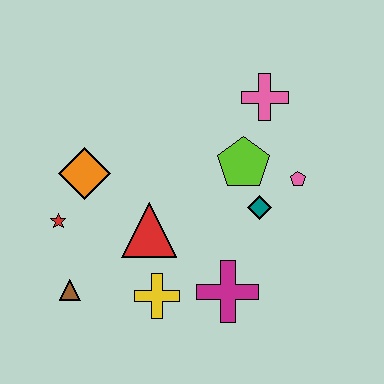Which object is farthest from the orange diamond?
The pink pentagon is farthest from the orange diamond.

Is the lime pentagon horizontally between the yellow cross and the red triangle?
No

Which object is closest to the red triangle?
The yellow cross is closest to the red triangle.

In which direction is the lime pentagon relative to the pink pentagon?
The lime pentagon is to the left of the pink pentagon.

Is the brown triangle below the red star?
Yes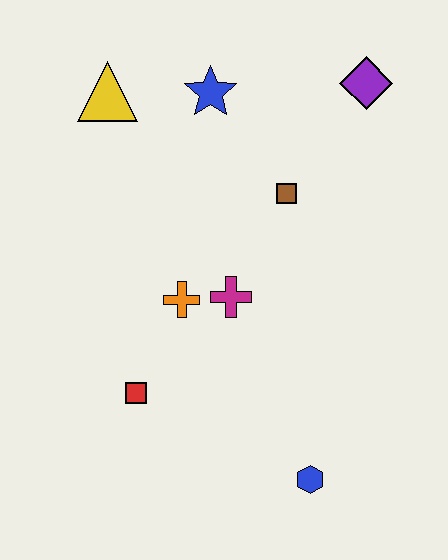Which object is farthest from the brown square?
The blue hexagon is farthest from the brown square.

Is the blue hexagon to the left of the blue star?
No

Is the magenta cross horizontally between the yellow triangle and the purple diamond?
Yes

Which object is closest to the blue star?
The yellow triangle is closest to the blue star.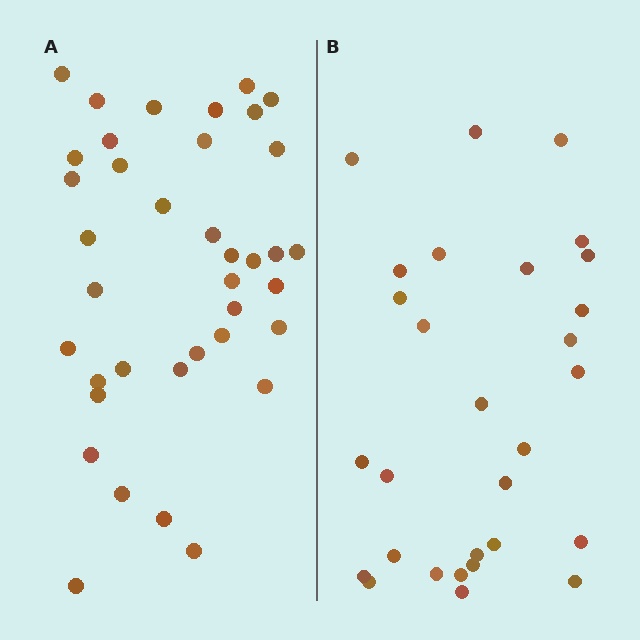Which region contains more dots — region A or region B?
Region A (the left region) has more dots.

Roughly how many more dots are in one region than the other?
Region A has roughly 8 or so more dots than region B.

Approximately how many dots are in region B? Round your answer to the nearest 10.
About 30 dots. (The exact count is 29, which rounds to 30.)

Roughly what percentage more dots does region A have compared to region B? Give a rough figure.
About 30% more.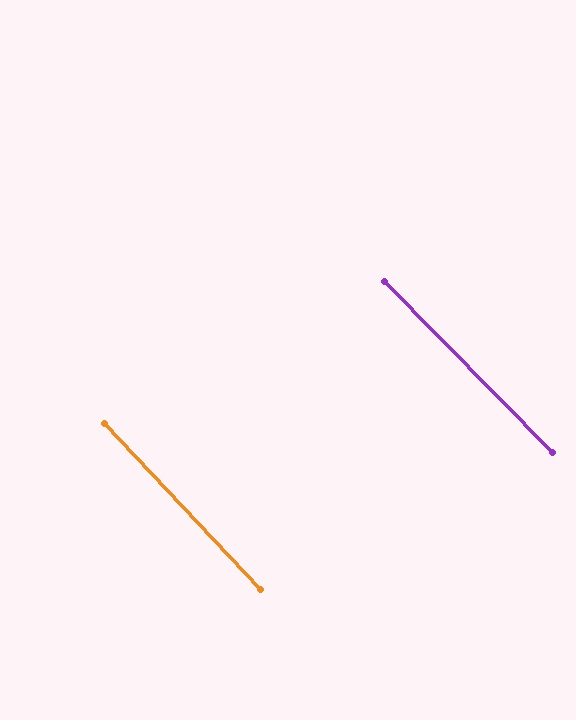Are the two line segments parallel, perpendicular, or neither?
Parallel — their directions differ by only 1.4°.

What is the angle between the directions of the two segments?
Approximately 1 degree.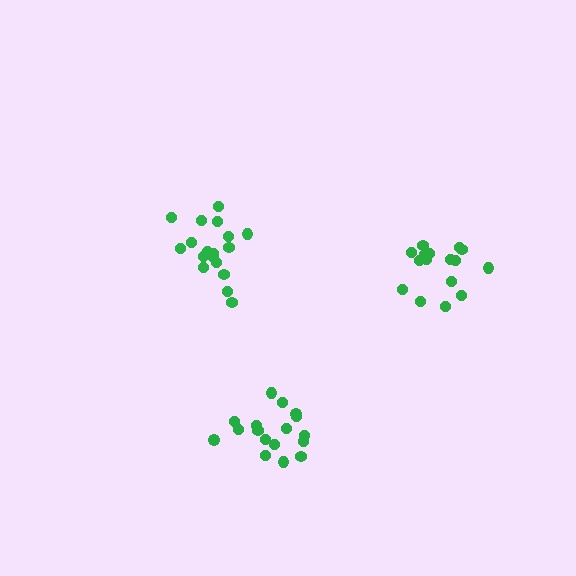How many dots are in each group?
Group 1: 17 dots, Group 2: 18 dots, Group 3: 16 dots (51 total).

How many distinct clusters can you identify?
There are 3 distinct clusters.